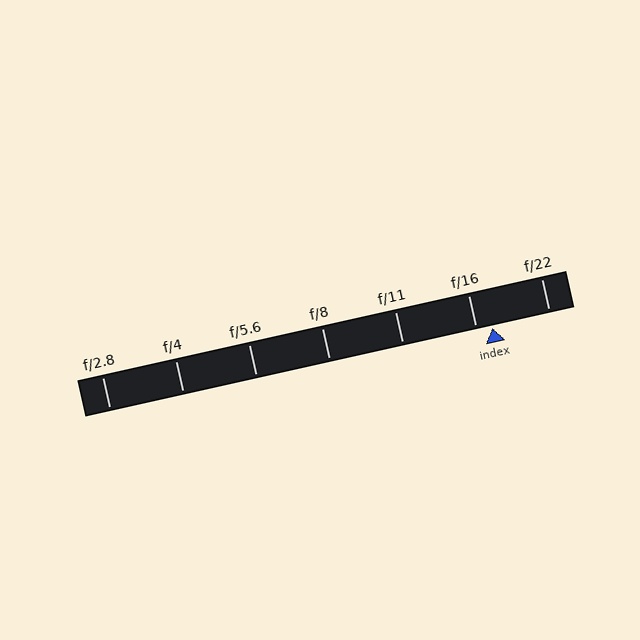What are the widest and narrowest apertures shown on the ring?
The widest aperture shown is f/2.8 and the narrowest is f/22.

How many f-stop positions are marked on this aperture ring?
There are 7 f-stop positions marked.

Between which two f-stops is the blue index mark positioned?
The index mark is between f/16 and f/22.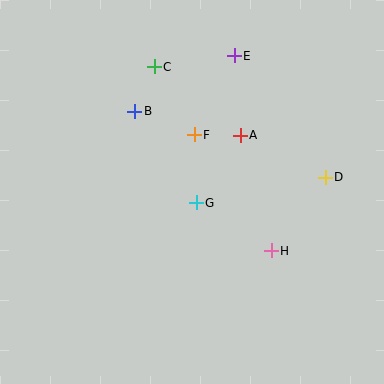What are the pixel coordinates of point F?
Point F is at (194, 135).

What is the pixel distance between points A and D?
The distance between A and D is 95 pixels.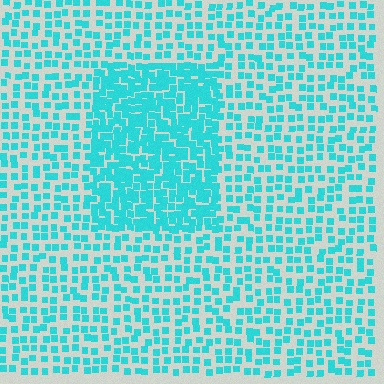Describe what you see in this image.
The image contains small cyan elements arranged at two different densities. A rectangle-shaped region is visible where the elements are more densely packed than the surrounding area.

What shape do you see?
I see a rectangle.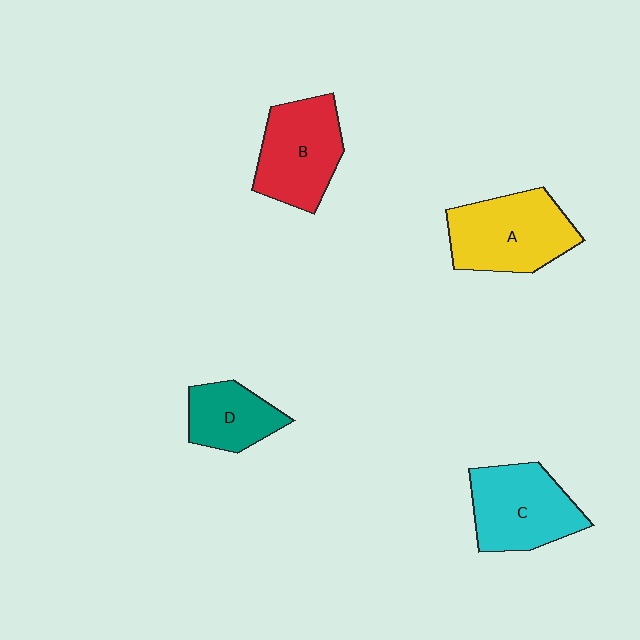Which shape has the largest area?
Shape A (yellow).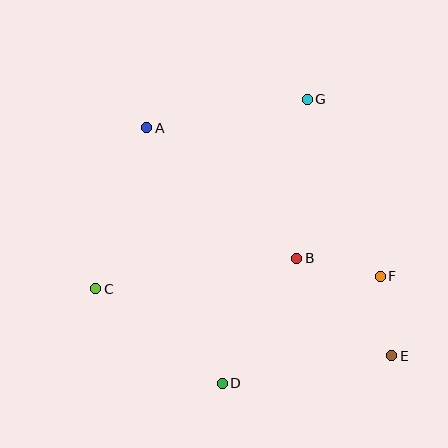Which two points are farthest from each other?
Points A and E are farthest from each other.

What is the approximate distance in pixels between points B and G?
The distance between B and G is approximately 159 pixels.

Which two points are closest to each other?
Points E and F are closest to each other.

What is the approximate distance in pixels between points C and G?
The distance between C and G is approximately 284 pixels.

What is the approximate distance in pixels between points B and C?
The distance between B and C is approximately 203 pixels.